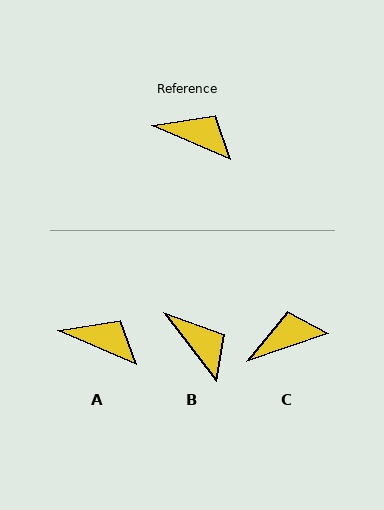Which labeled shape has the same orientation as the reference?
A.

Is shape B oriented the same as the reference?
No, it is off by about 29 degrees.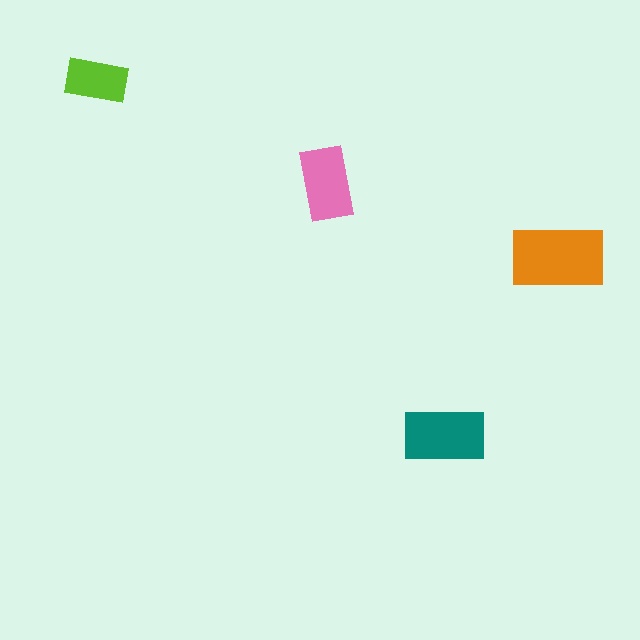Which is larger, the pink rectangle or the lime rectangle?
The pink one.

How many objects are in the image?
There are 4 objects in the image.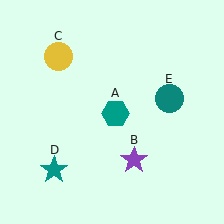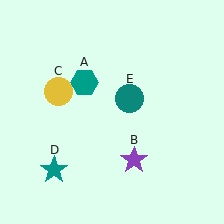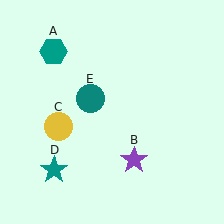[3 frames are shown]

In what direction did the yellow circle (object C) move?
The yellow circle (object C) moved down.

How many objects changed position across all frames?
3 objects changed position: teal hexagon (object A), yellow circle (object C), teal circle (object E).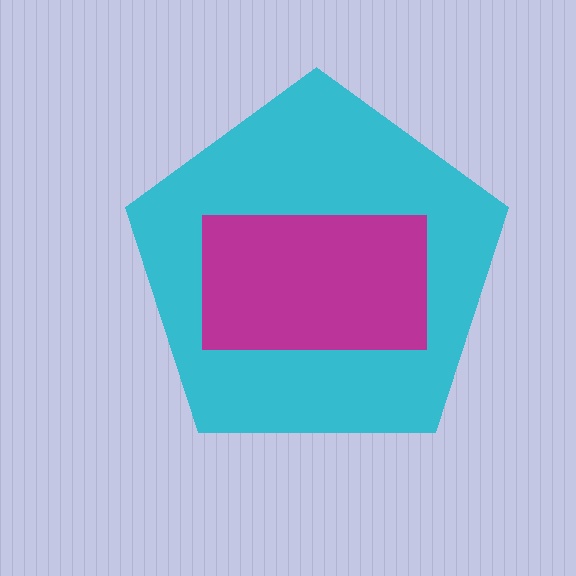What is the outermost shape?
The cyan pentagon.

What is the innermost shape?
The magenta rectangle.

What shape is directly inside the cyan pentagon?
The magenta rectangle.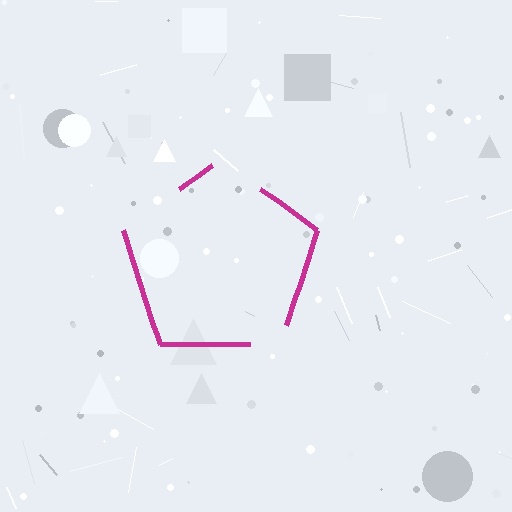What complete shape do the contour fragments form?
The contour fragments form a pentagon.